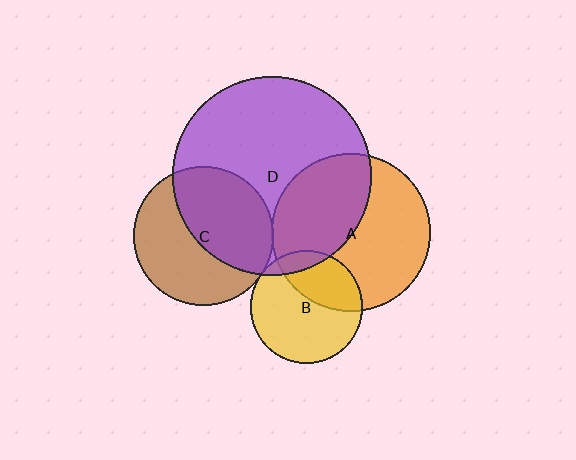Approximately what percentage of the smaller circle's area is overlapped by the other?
Approximately 5%.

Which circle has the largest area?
Circle D (purple).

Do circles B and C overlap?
Yes.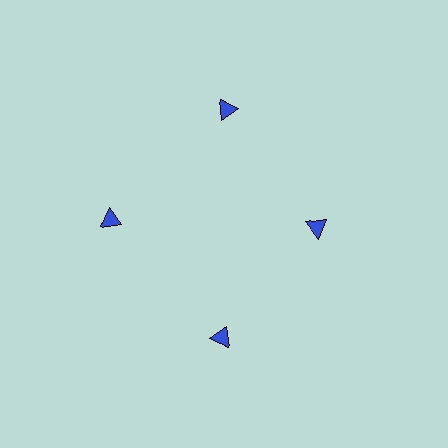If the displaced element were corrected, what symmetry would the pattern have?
It would have 4-fold rotational symmetry — the pattern would map onto itself every 90 degrees.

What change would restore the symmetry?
The symmetry would be restored by moving it outward, back onto the ring so that all 4 triangles sit at equal angles and equal distance from the center.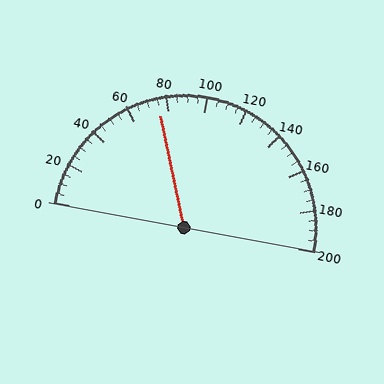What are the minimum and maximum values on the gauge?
The gauge ranges from 0 to 200.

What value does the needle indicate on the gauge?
The needle indicates approximately 75.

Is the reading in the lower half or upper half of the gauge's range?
The reading is in the lower half of the range (0 to 200).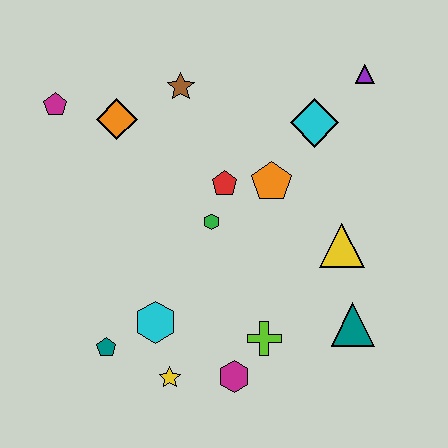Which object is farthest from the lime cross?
The magenta pentagon is farthest from the lime cross.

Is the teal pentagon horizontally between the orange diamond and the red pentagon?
No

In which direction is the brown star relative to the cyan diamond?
The brown star is to the left of the cyan diamond.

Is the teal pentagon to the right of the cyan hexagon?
No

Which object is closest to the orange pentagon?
The red pentagon is closest to the orange pentagon.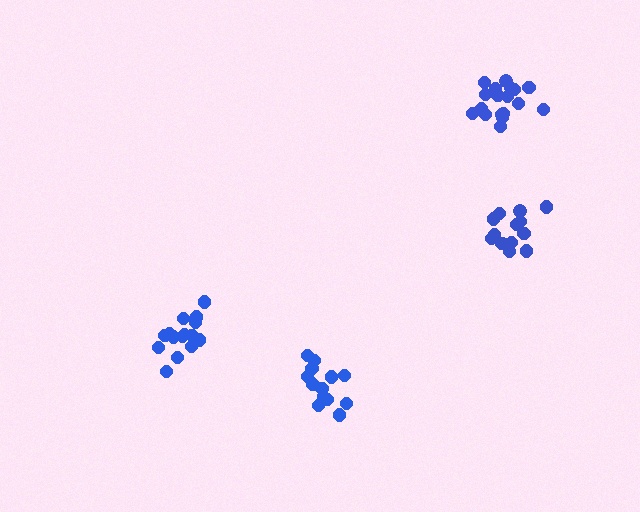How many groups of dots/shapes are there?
There are 4 groups.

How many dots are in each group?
Group 1: 13 dots, Group 2: 18 dots, Group 3: 15 dots, Group 4: 15 dots (61 total).